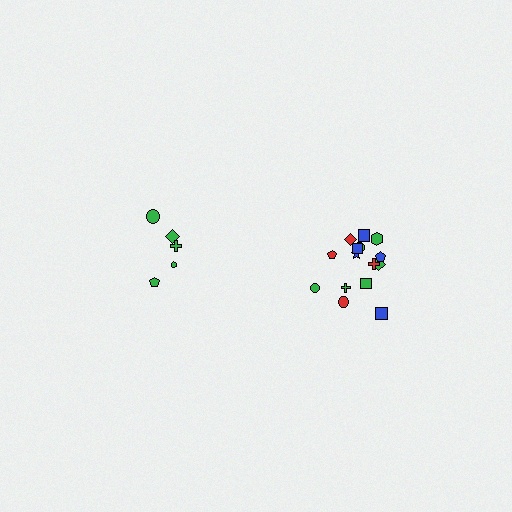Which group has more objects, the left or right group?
The right group.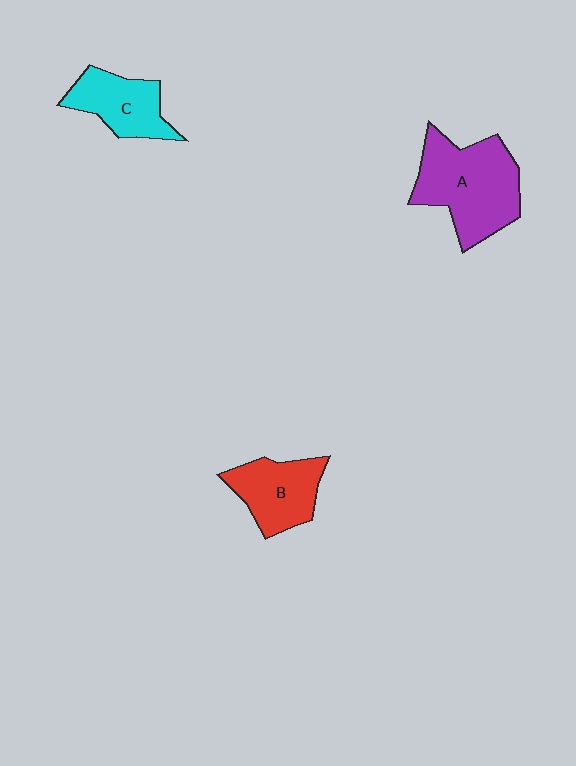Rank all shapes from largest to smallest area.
From largest to smallest: A (purple), B (red), C (cyan).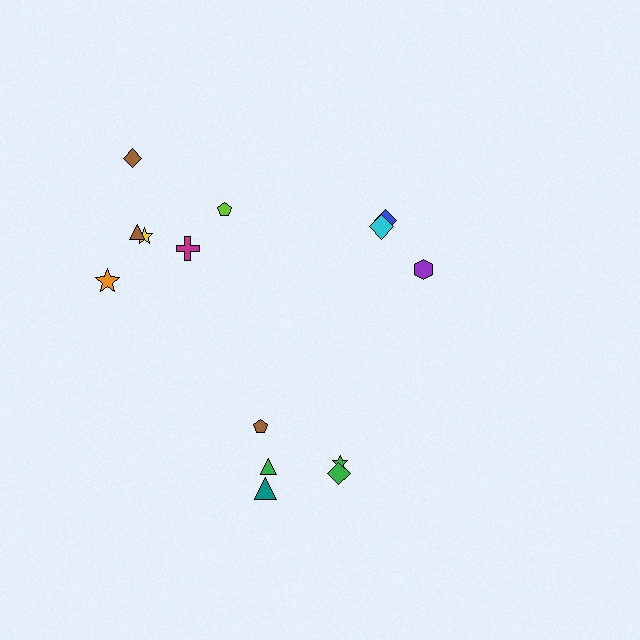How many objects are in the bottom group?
There are 5 objects.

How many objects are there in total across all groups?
There are 14 objects.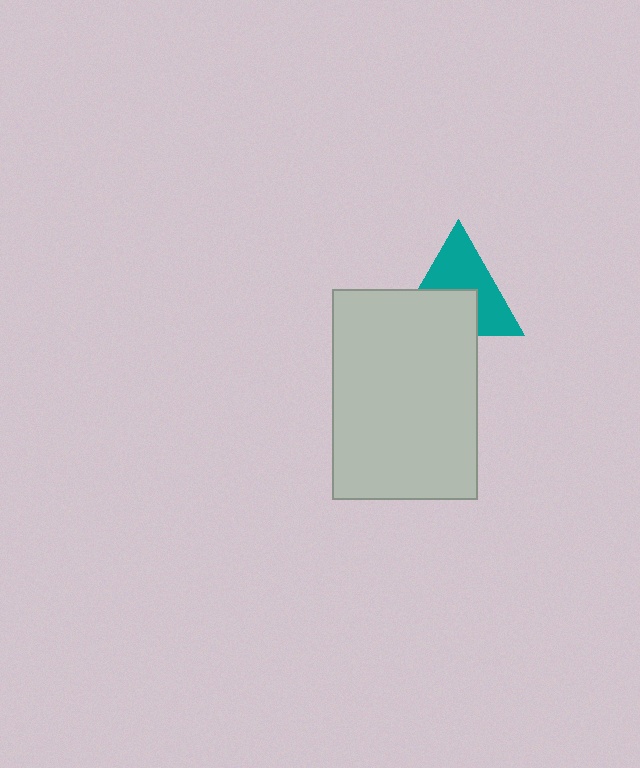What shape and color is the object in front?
The object in front is a light gray rectangle.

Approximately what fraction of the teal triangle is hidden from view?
Roughly 43% of the teal triangle is hidden behind the light gray rectangle.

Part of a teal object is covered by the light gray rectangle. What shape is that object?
It is a triangle.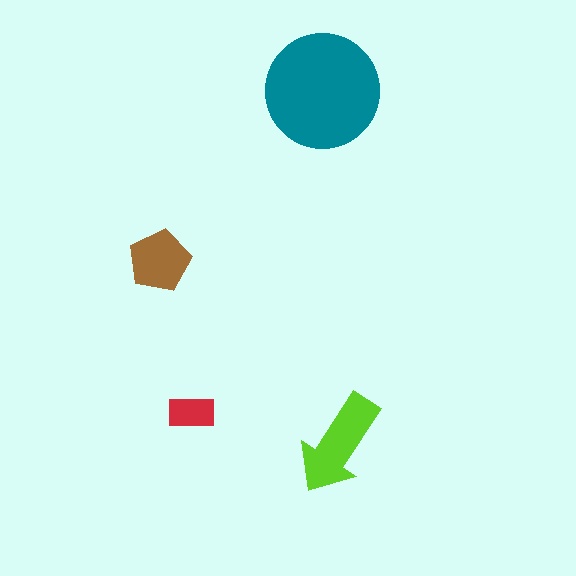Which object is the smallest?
The red rectangle.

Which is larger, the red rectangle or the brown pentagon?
The brown pentagon.